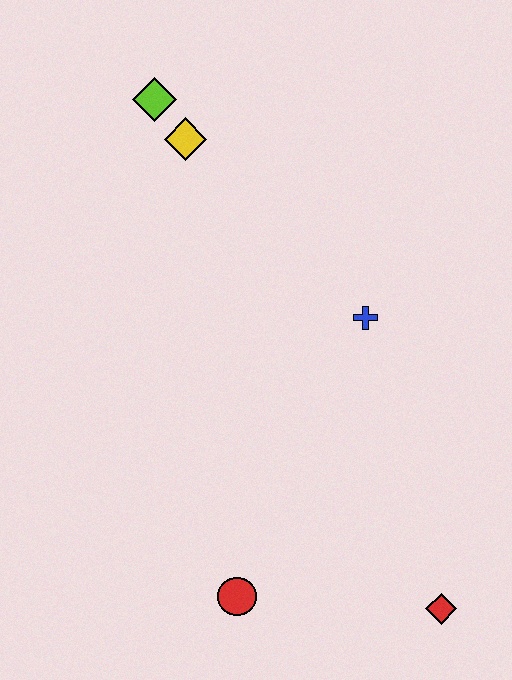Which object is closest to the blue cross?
The yellow diamond is closest to the blue cross.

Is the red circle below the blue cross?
Yes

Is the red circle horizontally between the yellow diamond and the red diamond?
Yes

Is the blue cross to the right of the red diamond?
No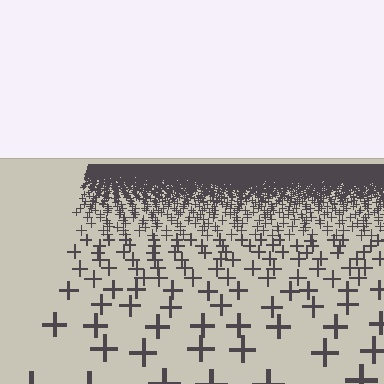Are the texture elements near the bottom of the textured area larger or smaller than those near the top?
Larger. Near the bottom, elements are closer to the viewer and appear at a bigger on-screen size.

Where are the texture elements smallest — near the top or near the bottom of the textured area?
Near the top.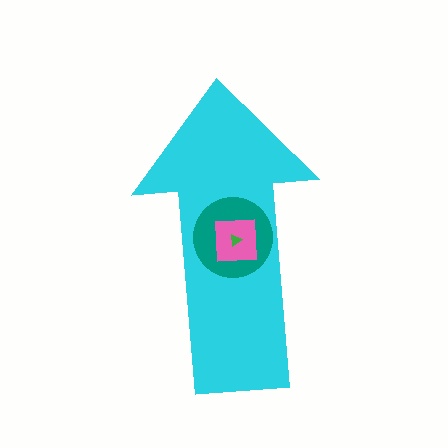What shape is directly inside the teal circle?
The pink square.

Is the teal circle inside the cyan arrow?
Yes.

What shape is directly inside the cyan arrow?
The teal circle.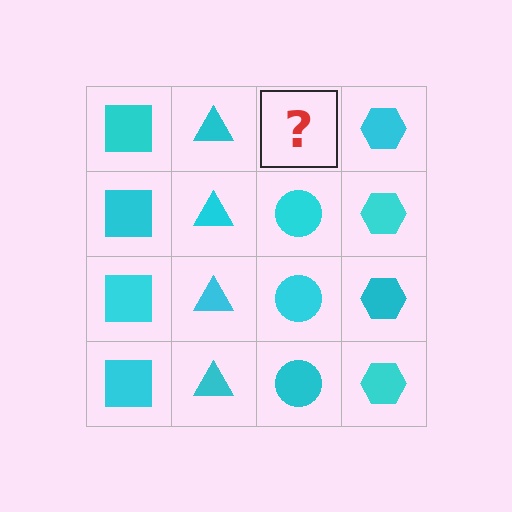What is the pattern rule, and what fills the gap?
The rule is that each column has a consistent shape. The gap should be filled with a cyan circle.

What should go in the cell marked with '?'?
The missing cell should contain a cyan circle.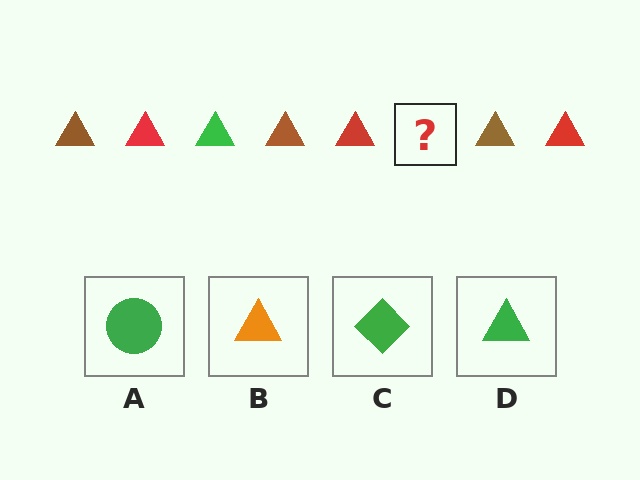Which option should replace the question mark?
Option D.